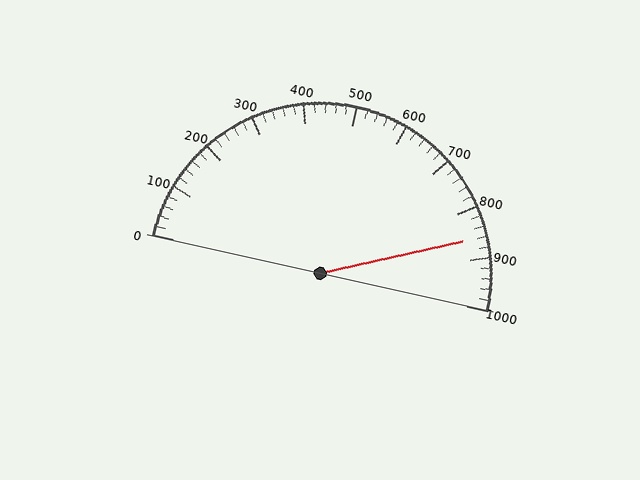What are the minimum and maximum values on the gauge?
The gauge ranges from 0 to 1000.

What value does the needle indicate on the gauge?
The needle indicates approximately 860.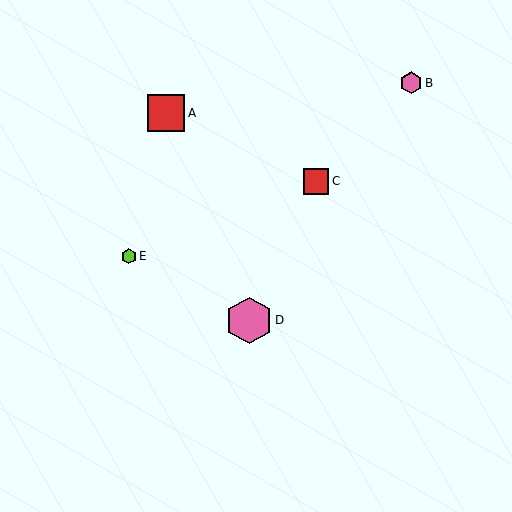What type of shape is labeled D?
Shape D is a pink hexagon.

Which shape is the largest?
The pink hexagon (labeled D) is the largest.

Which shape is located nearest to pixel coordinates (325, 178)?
The red square (labeled C) at (316, 181) is nearest to that location.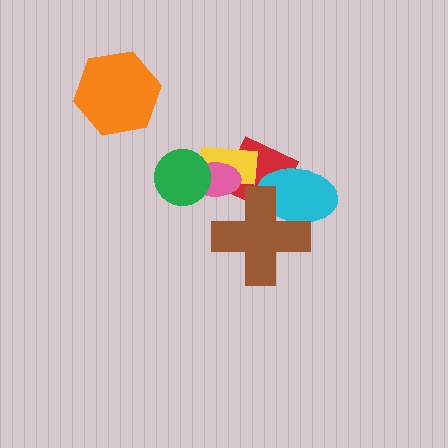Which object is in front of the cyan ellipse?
The brown cross is in front of the cyan ellipse.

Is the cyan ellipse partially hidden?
Yes, it is partially covered by another shape.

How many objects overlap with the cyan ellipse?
2 objects overlap with the cyan ellipse.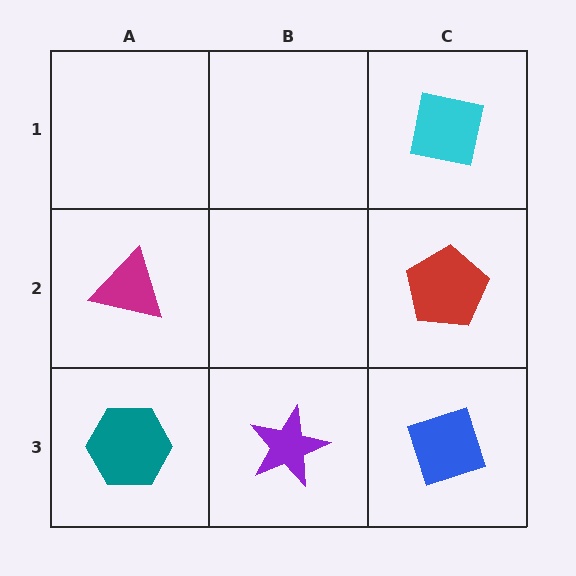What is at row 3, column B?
A purple star.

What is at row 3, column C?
A blue diamond.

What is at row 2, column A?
A magenta triangle.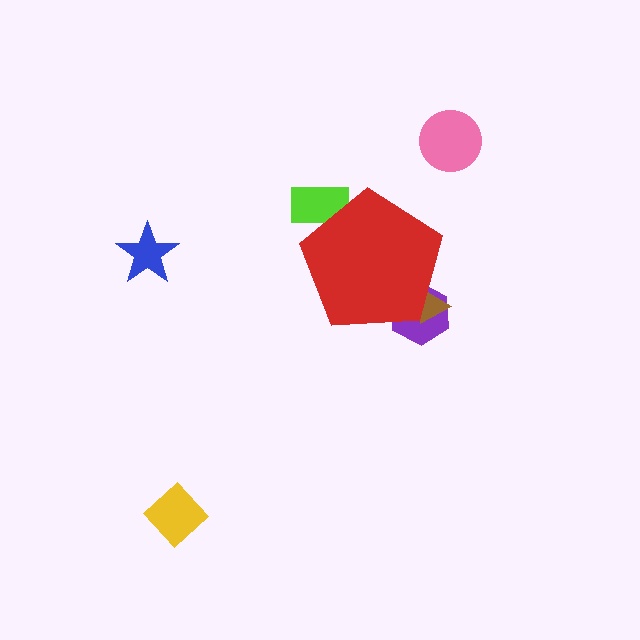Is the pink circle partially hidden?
No, the pink circle is fully visible.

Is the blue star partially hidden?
No, the blue star is fully visible.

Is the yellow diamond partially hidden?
No, the yellow diamond is fully visible.